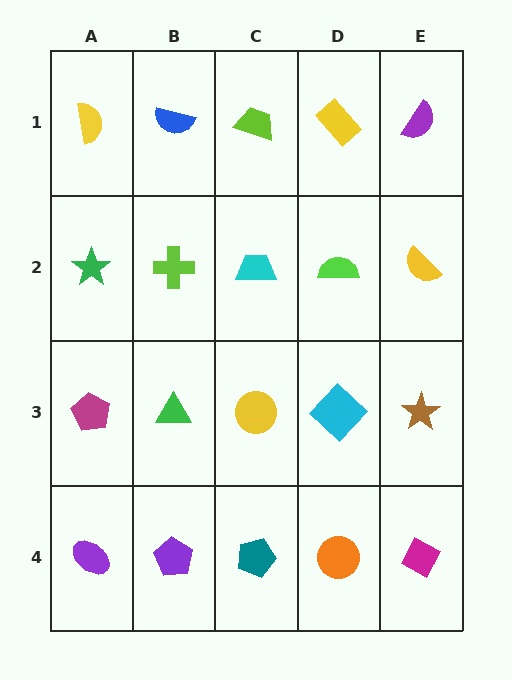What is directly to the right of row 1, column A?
A blue semicircle.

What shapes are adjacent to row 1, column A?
A green star (row 2, column A), a blue semicircle (row 1, column B).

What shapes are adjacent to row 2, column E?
A purple semicircle (row 1, column E), a brown star (row 3, column E), a lime semicircle (row 2, column D).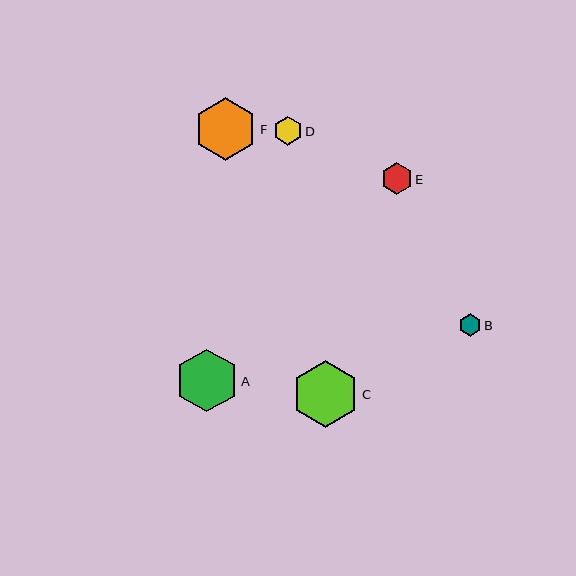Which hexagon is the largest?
Hexagon C is the largest with a size of approximately 67 pixels.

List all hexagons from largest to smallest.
From largest to smallest: C, F, A, E, D, B.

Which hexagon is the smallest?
Hexagon B is the smallest with a size of approximately 23 pixels.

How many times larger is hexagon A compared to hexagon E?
Hexagon A is approximately 2.0 times the size of hexagon E.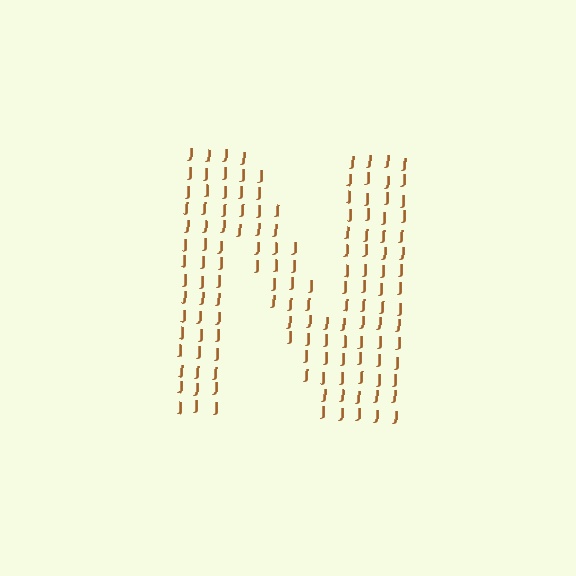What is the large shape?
The large shape is the letter N.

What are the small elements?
The small elements are letter J's.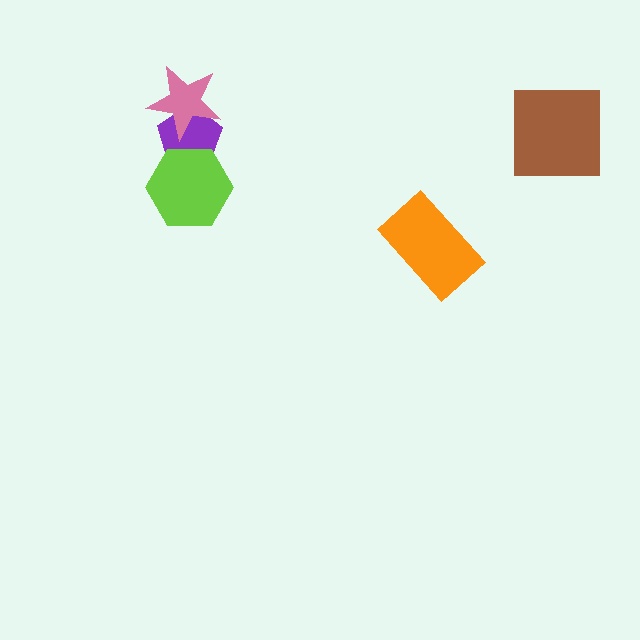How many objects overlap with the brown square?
0 objects overlap with the brown square.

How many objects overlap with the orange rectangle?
0 objects overlap with the orange rectangle.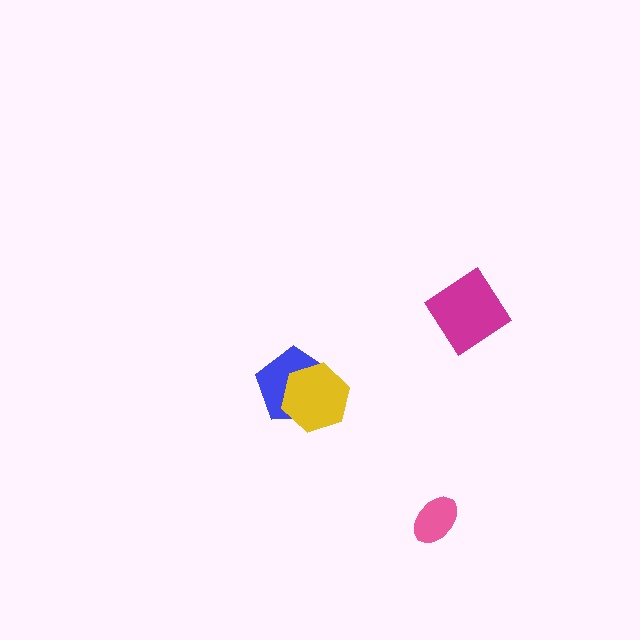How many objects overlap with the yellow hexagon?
1 object overlaps with the yellow hexagon.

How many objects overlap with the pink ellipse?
0 objects overlap with the pink ellipse.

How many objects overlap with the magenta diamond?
0 objects overlap with the magenta diamond.